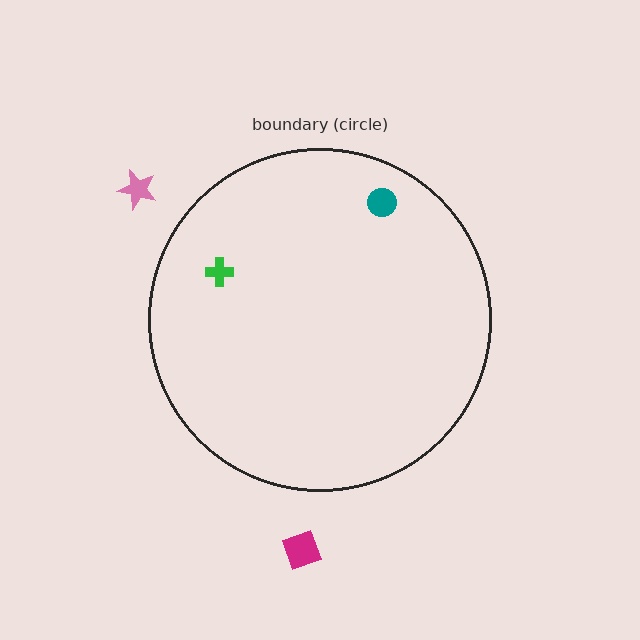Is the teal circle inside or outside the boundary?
Inside.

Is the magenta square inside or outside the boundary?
Outside.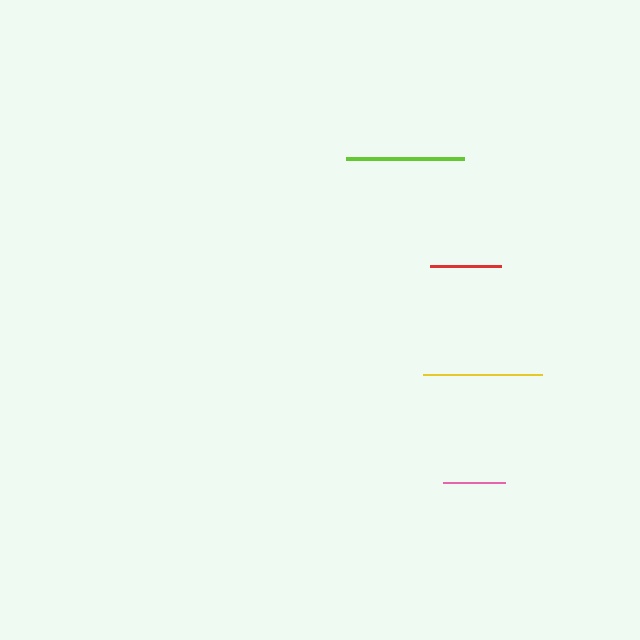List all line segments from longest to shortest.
From longest to shortest: yellow, lime, red, pink.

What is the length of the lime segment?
The lime segment is approximately 118 pixels long.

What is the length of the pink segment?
The pink segment is approximately 62 pixels long.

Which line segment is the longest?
The yellow line is the longest at approximately 119 pixels.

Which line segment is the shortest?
The pink line is the shortest at approximately 62 pixels.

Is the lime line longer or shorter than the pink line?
The lime line is longer than the pink line.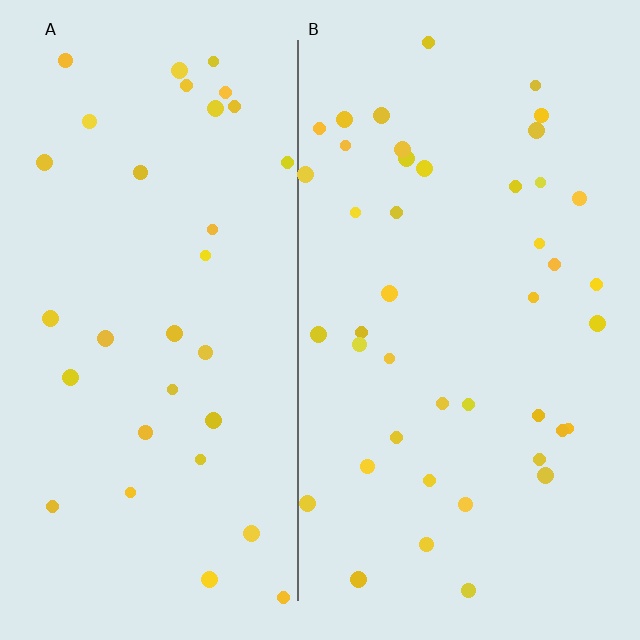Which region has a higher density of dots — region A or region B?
B (the right).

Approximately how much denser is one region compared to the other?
Approximately 1.3× — region B over region A.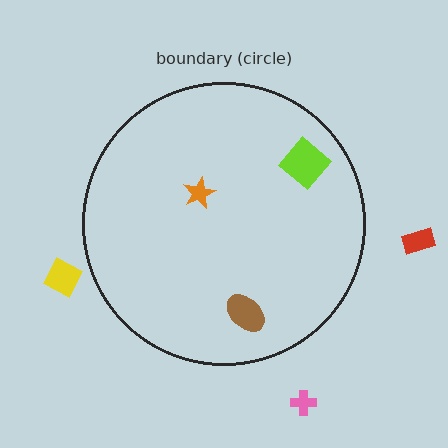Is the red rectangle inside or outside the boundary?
Outside.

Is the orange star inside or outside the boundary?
Inside.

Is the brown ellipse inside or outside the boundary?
Inside.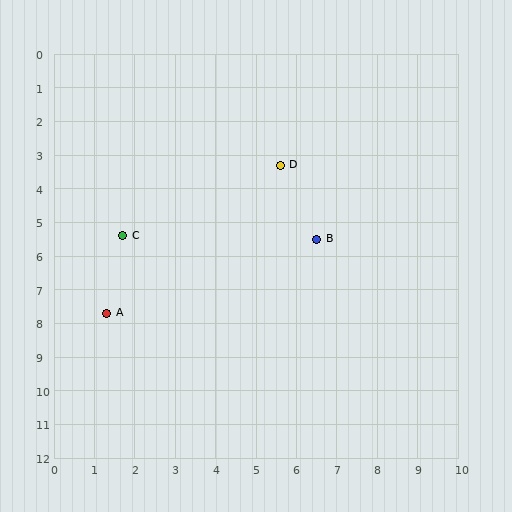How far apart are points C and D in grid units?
Points C and D are about 4.4 grid units apart.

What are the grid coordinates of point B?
Point B is at approximately (6.5, 5.5).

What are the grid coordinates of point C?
Point C is at approximately (1.7, 5.4).